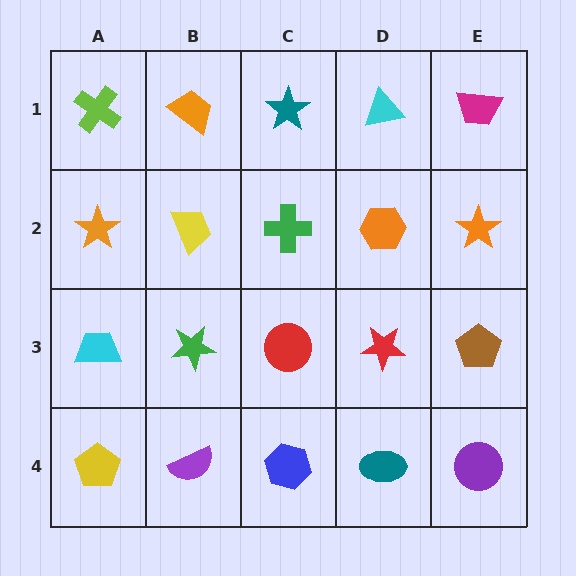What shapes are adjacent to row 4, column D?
A red star (row 3, column D), a blue hexagon (row 4, column C), a purple circle (row 4, column E).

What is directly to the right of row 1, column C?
A cyan triangle.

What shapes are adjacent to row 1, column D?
An orange hexagon (row 2, column D), a teal star (row 1, column C), a magenta trapezoid (row 1, column E).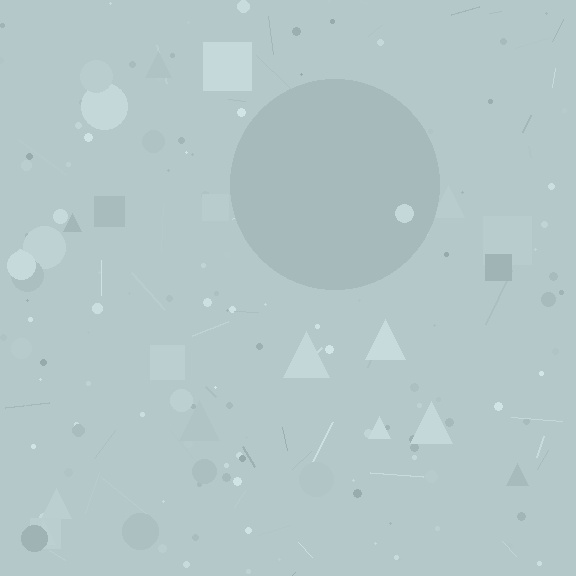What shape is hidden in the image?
A circle is hidden in the image.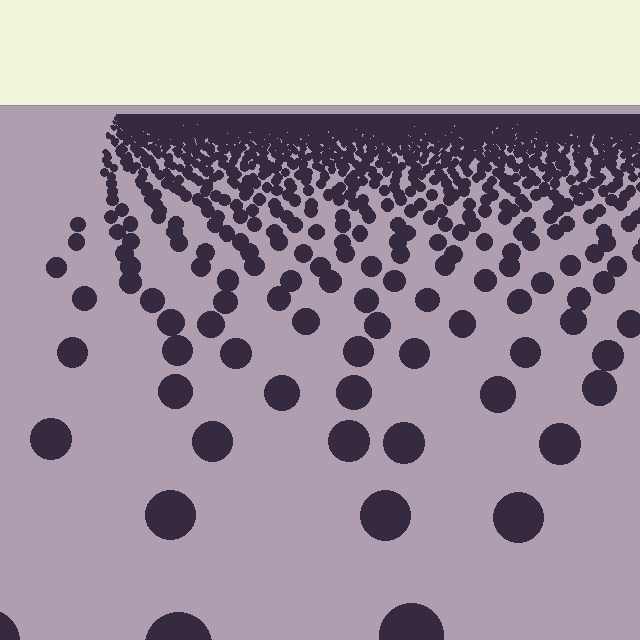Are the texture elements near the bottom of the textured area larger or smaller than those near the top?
Larger. Near the bottom, elements are closer to the viewer and appear at a bigger on-screen size.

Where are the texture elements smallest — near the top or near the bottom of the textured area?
Near the top.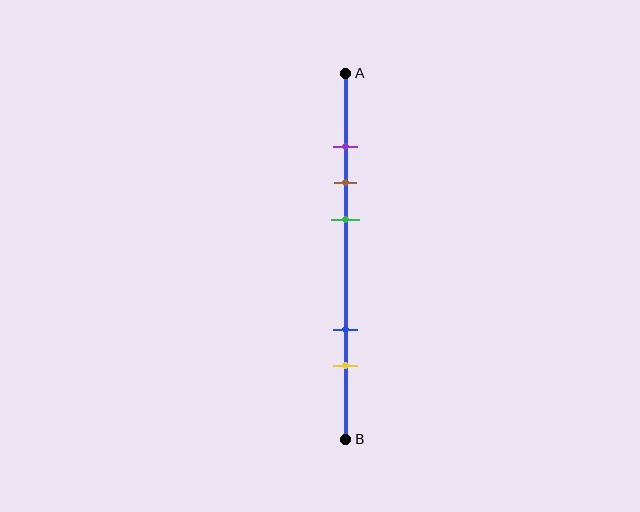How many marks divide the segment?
There are 5 marks dividing the segment.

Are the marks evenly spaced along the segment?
No, the marks are not evenly spaced.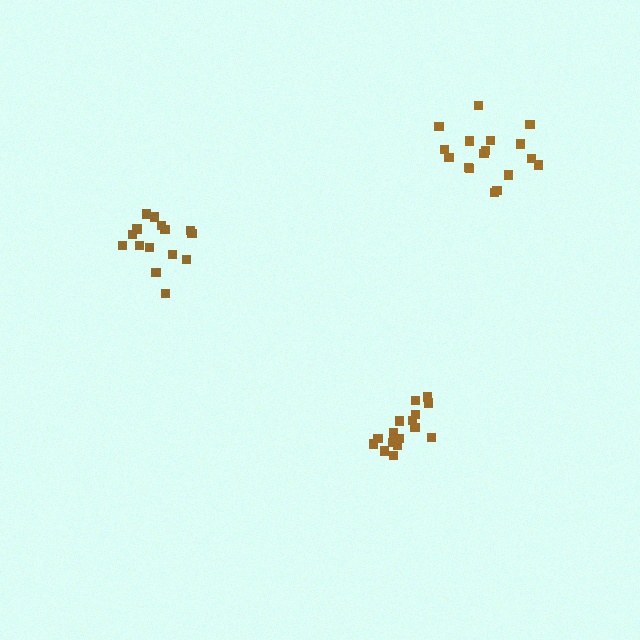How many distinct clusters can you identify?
There are 3 distinct clusters.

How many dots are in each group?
Group 1: 16 dots, Group 2: 17 dots, Group 3: 15 dots (48 total).